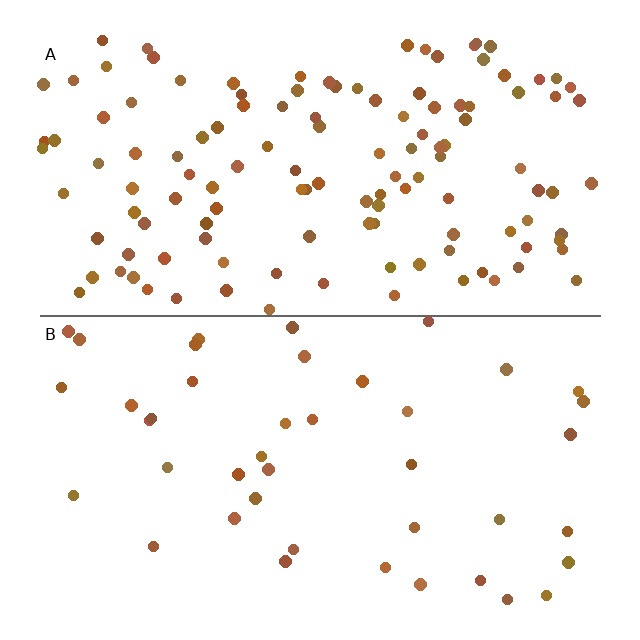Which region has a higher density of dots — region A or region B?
A (the top).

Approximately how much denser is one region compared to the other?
Approximately 3.0× — region A over region B.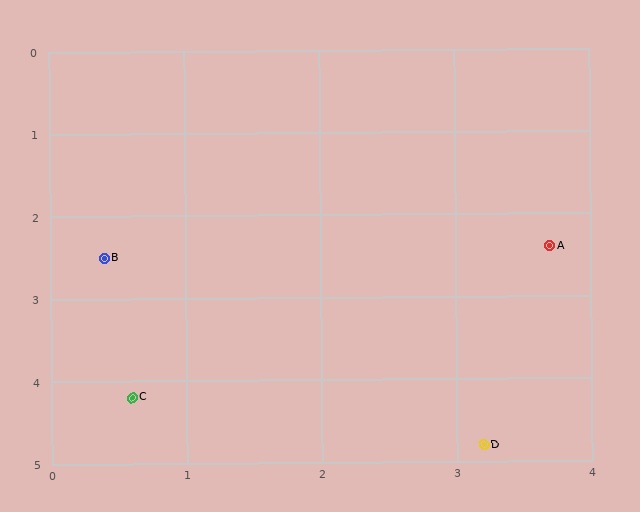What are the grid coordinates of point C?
Point C is at approximately (0.6, 4.2).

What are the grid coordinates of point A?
Point A is at approximately (3.7, 2.4).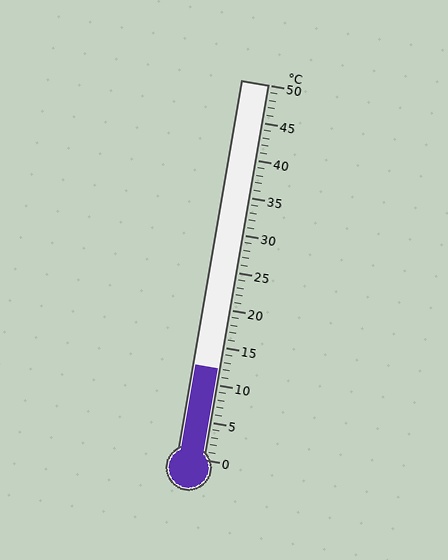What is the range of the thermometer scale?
The thermometer scale ranges from 0°C to 50°C.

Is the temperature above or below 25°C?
The temperature is below 25°C.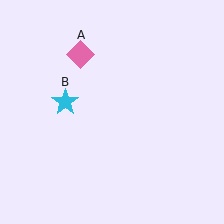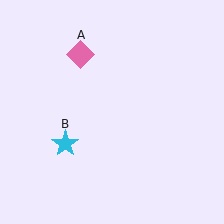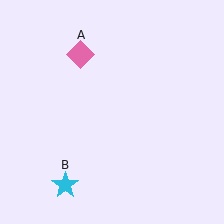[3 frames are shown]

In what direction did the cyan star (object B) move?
The cyan star (object B) moved down.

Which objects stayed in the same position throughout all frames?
Pink diamond (object A) remained stationary.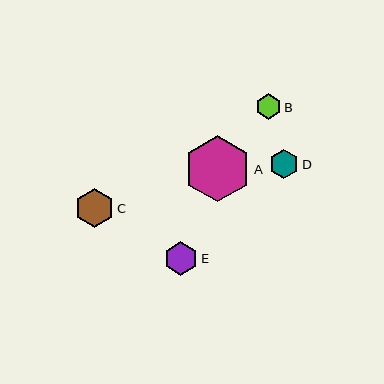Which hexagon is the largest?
Hexagon A is the largest with a size of approximately 66 pixels.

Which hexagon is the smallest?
Hexagon B is the smallest with a size of approximately 26 pixels.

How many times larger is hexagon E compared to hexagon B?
Hexagon E is approximately 1.3 times the size of hexagon B.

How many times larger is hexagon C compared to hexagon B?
Hexagon C is approximately 1.5 times the size of hexagon B.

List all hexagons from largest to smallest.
From largest to smallest: A, C, E, D, B.